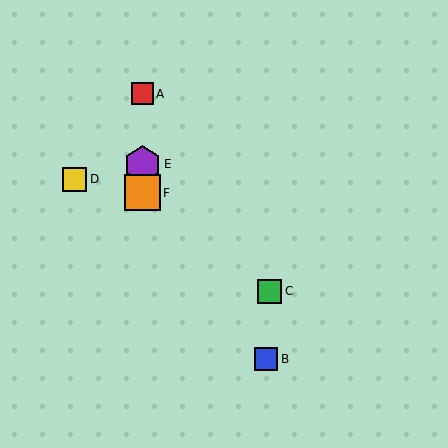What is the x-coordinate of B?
Object B is at x≈266.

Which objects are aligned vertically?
Objects A, E, F are aligned vertically.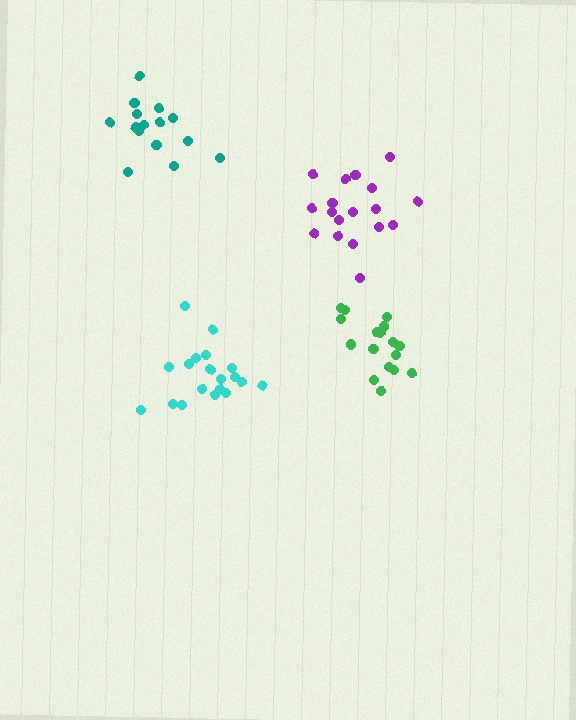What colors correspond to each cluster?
The clusters are colored: purple, green, teal, cyan.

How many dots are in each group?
Group 1: 19 dots, Group 2: 17 dots, Group 3: 15 dots, Group 4: 19 dots (70 total).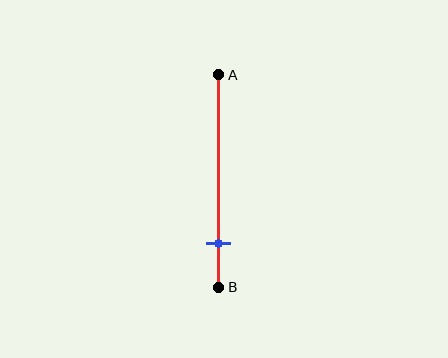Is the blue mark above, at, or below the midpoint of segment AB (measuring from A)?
The blue mark is below the midpoint of segment AB.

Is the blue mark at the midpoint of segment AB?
No, the mark is at about 80% from A, not at the 50% midpoint.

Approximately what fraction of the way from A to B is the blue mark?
The blue mark is approximately 80% of the way from A to B.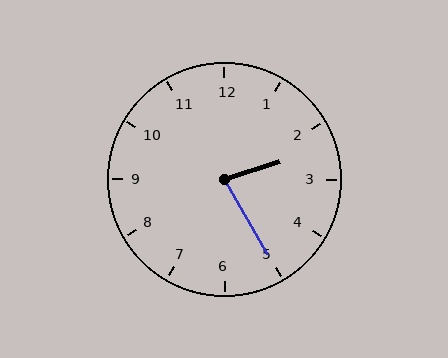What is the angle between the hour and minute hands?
Approximately 78 degrees.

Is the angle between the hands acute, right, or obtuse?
It is acute.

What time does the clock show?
2:25.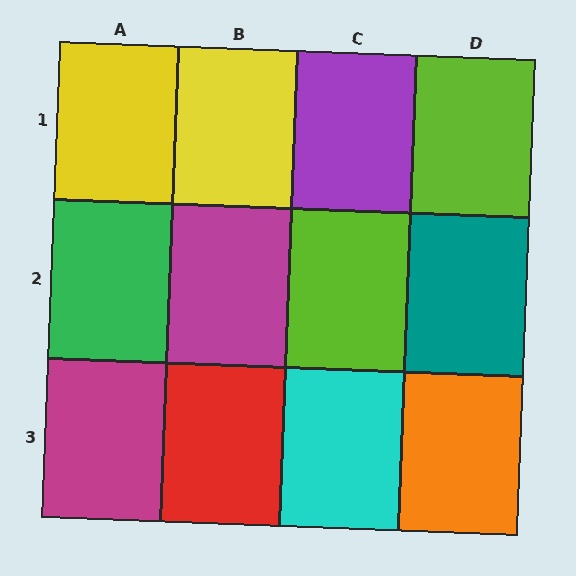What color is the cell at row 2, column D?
Teal.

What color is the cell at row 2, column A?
Green.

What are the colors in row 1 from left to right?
Yellow, yellow, purple, lime.